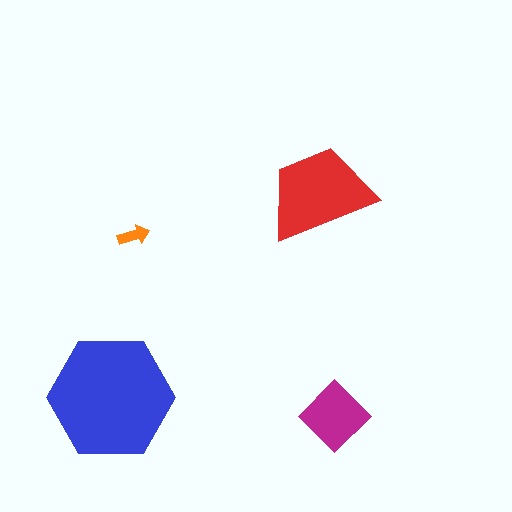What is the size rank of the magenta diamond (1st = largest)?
3rd.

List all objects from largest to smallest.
The blue hexagon, the red trapezoid, the magenta diamond, the orange arrow.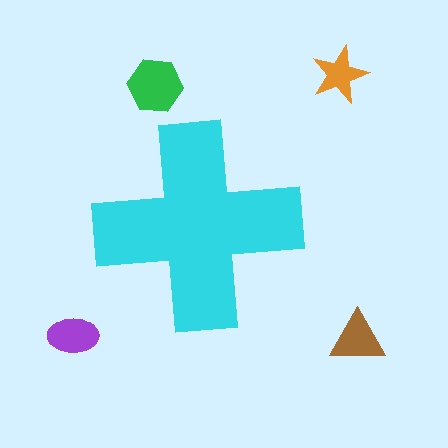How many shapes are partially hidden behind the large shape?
0 shapes are partially hidden.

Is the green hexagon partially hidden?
No, the green hexagon is fully visible.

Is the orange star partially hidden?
No, the orange star is fully visible.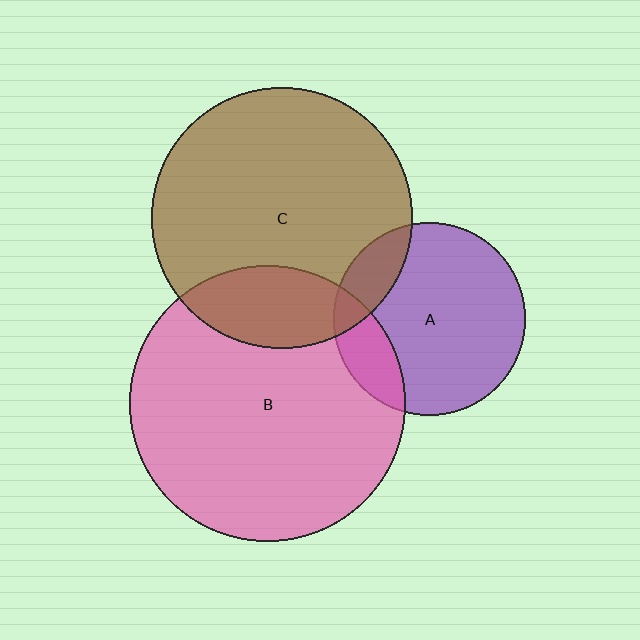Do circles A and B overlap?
Yes.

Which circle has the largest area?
Circle B (pink).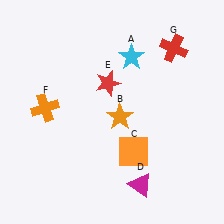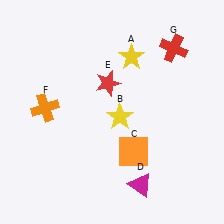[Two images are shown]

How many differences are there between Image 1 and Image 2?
There are 2 differences between the two images.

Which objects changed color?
A changed from cyan to yellow. B changed from orange to yellow.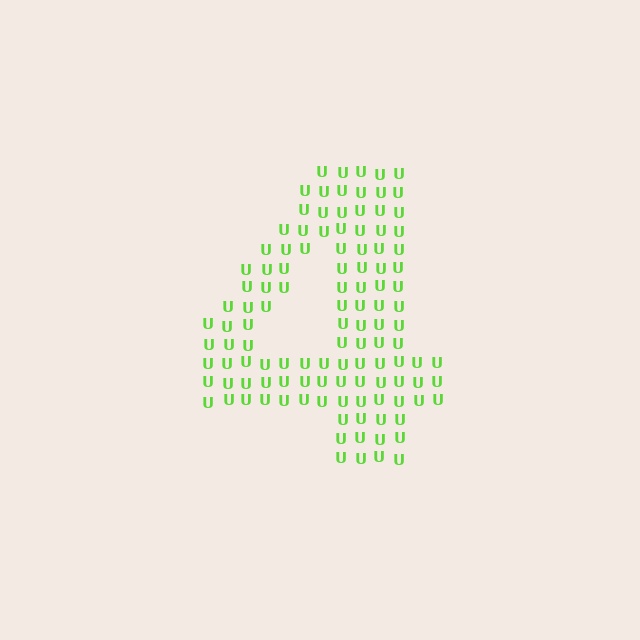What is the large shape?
The large shape is the digit 4.